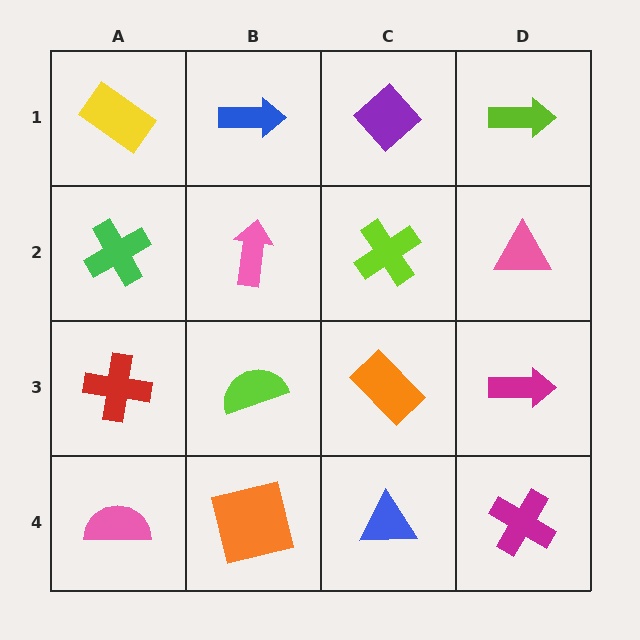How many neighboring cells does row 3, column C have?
4.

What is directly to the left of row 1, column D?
A purple diamond.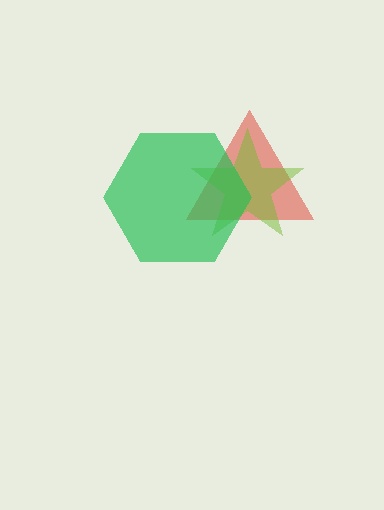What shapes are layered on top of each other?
The layered shapes are: a red triangle, a lime star, a green hexagon.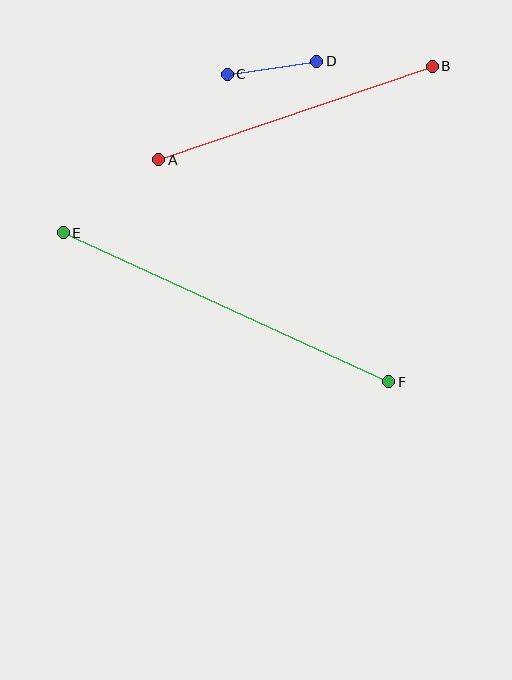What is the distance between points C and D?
The distance is approximately 90 pixels.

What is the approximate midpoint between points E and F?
The midpoint is at approximately (226, 307) pixels.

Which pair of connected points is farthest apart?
Points E and F are farthest apart.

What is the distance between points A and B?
The distance is approximately 289 pixels.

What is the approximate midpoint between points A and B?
The midpoint is at approximately (296, 113) pixels.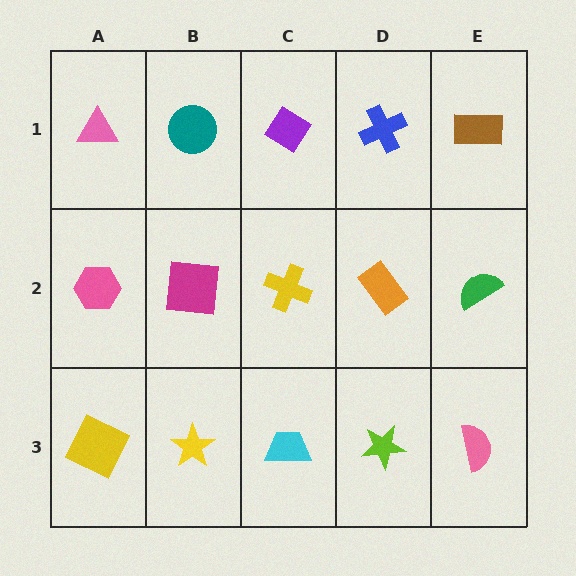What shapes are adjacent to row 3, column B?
A magenta square (row 2, column B), a yellow square (row 3, column A), a cyan trapezoid (row 3, column C).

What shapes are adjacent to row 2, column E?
A brown rectangle (row 1, column E), a pink semicircle (row 3, column E), an orange rectangle (row 2, column D).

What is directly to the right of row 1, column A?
A teal circle.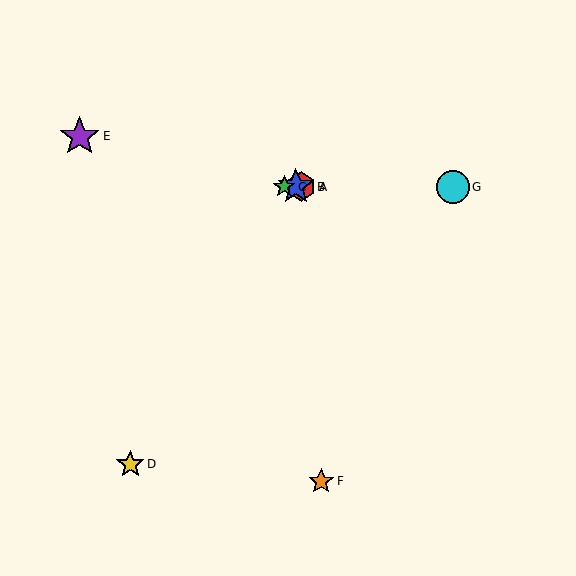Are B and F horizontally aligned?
No, B is at y≈187 and F is at y≈481.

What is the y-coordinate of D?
Object D is at y≈464.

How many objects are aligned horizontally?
4 objects (A, B, C, G) are aligned horizontally.